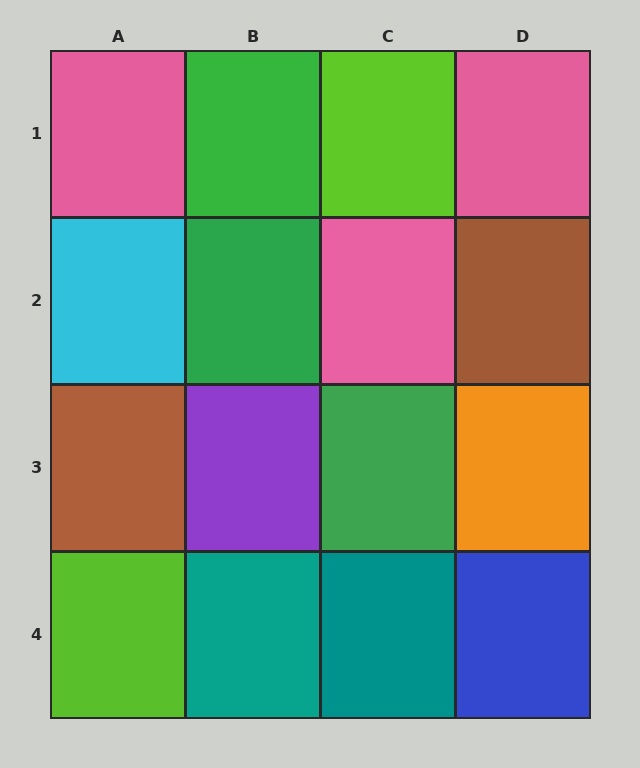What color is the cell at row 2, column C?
Pink.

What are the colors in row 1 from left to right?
Pink, green, lime, pink.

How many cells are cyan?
1 cell is cyan.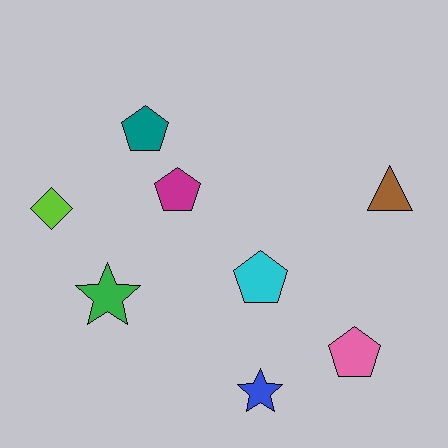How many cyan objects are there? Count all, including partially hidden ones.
There is 1 cyan object.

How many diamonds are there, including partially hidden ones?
There is 1 diamond.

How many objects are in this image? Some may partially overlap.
There are 8 objects.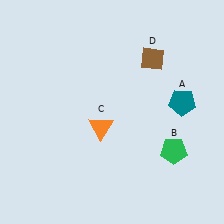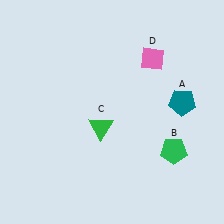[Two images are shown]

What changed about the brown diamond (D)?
In Image 1, D is brown. In Image 2, it changed to pink.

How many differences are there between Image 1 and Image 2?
There are 2 differences between the two images.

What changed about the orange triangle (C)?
In Image 1, C is orange. In Image 2, it changed to green.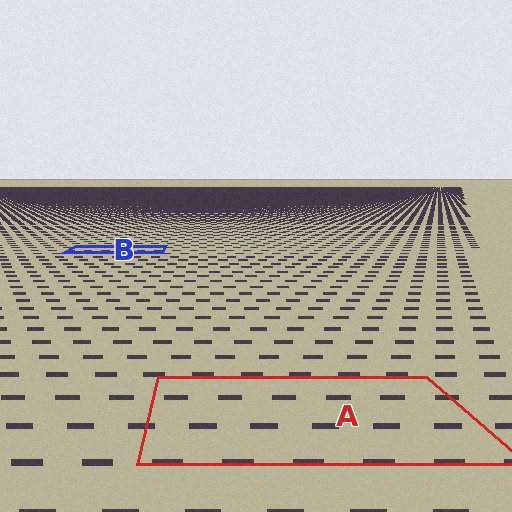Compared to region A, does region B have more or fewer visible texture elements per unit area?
Region B has more texture elements per unit area — they are packed more densely because it is farther away.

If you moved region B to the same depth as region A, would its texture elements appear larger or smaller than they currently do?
They would appear larger. At a closer depth, the same texture elements are projected at a bigger on-screen size.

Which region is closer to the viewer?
Region A is closer. The texture elements there are larger and more spread out.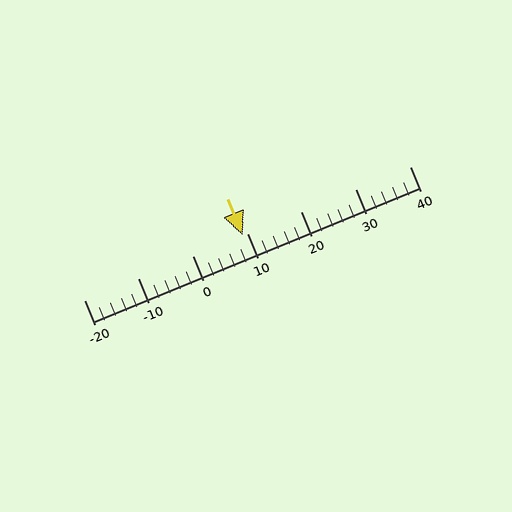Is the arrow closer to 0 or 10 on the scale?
The arrow is closer to 10.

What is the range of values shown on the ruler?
The ruler shows values from -20 to 40.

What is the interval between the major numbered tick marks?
The major tick marks are spaced 10 units apart.